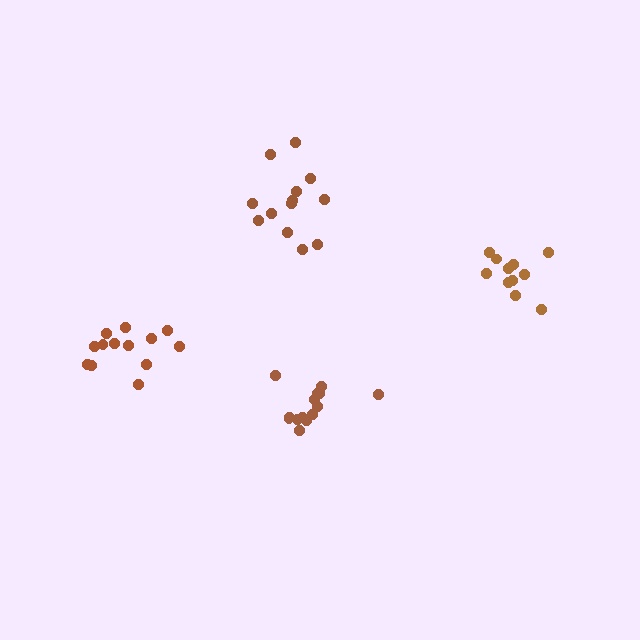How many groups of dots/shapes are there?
There are 4 groups.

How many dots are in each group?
Group 1: 13 dots, Group 2: 13 dots, Group 3: 14 dots, Group 4: 11 dots (51 total).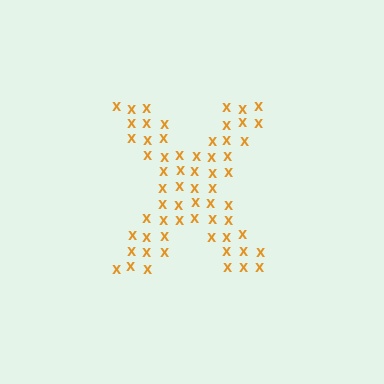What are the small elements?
The small elements are letter X's.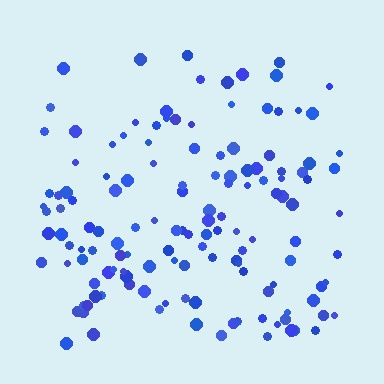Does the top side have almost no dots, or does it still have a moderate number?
Still a moderate number, just noticeably fewer than the bottom.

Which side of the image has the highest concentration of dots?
The bottom.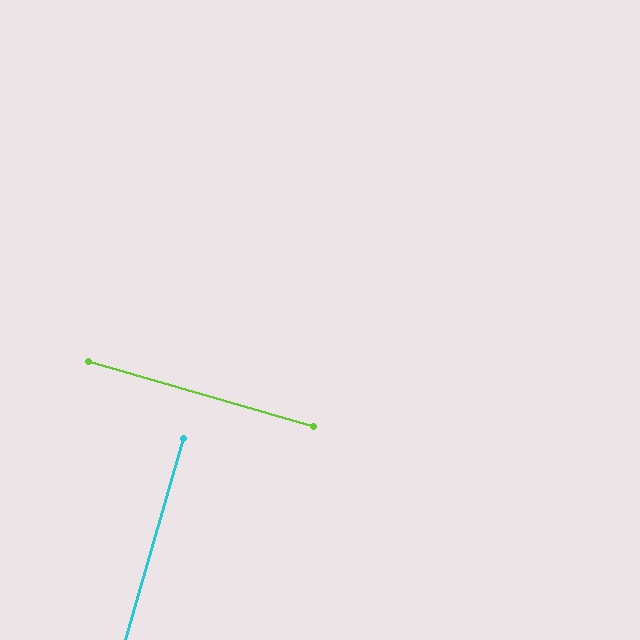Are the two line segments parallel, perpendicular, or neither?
Perpendicular — they meet at approximately 90°.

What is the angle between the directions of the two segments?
Approximately 90 degrees.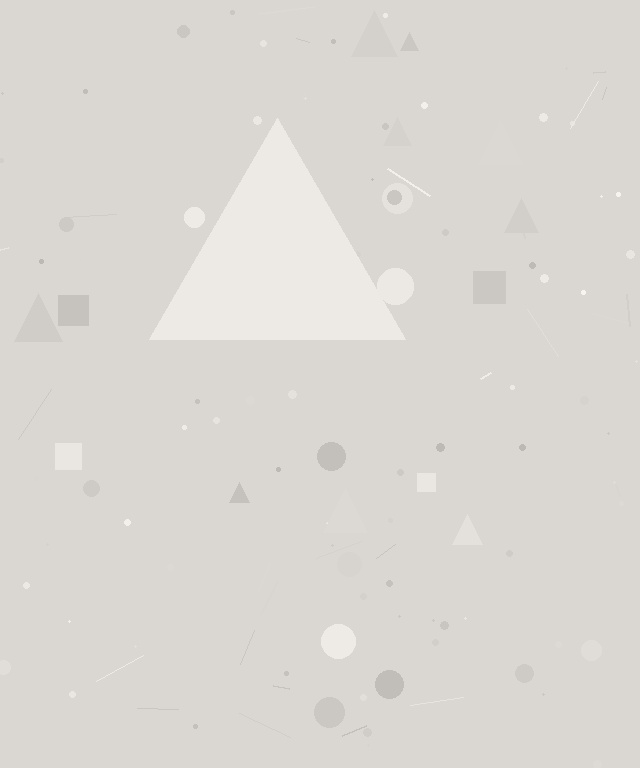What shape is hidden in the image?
A triangle is hidden in the image.